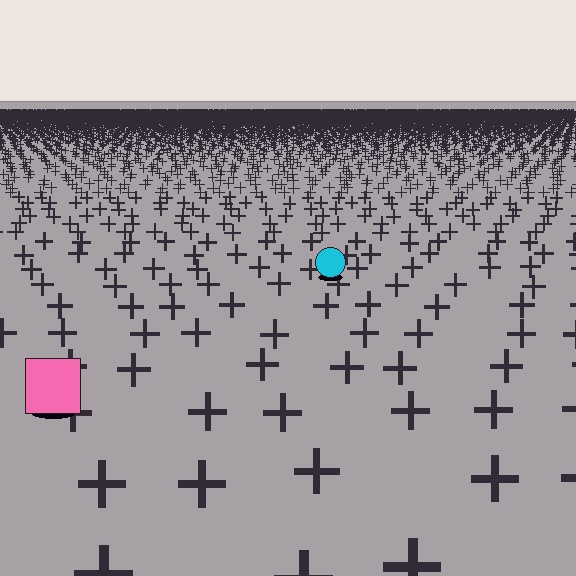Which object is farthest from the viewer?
The cyan circle is farthest from the viewer. It appears smaller and the ground texture around it is denser.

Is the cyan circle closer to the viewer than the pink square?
No. The pink square is closer — you can tell from the texture gradient: the ground texture is coarser near it.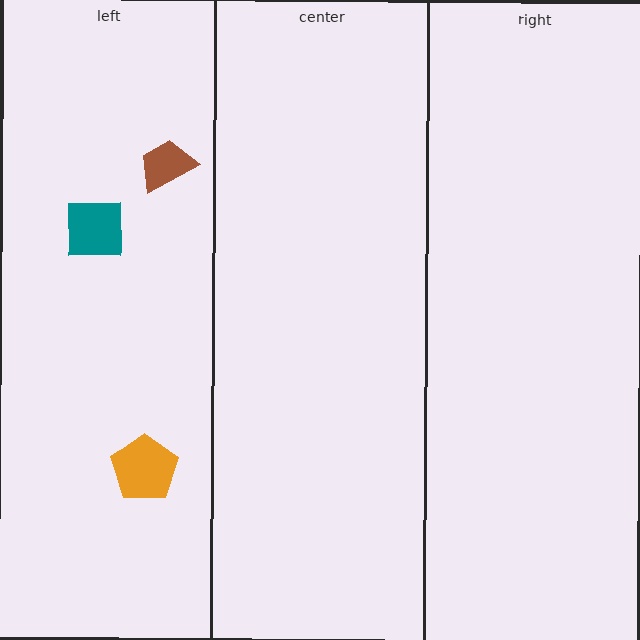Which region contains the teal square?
The left region.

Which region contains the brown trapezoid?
The left region.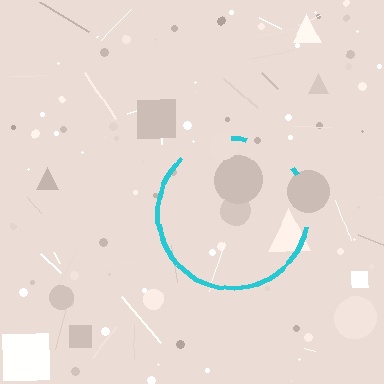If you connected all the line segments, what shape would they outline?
They would outline a circle.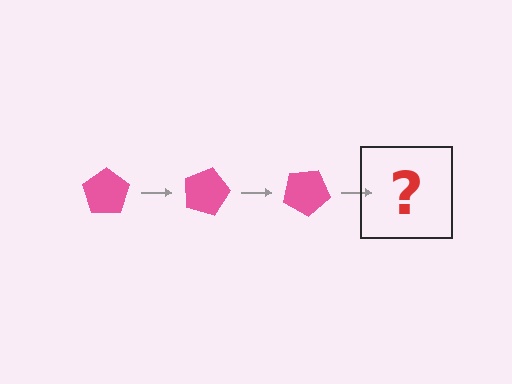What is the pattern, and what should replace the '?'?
The pattern is that the pentagon rotates 15 degrees each step. The '?' should be a pink pentagon rotated 45 degrees.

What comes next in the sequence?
The next element should be a pink pentagon rotated 45 degrees.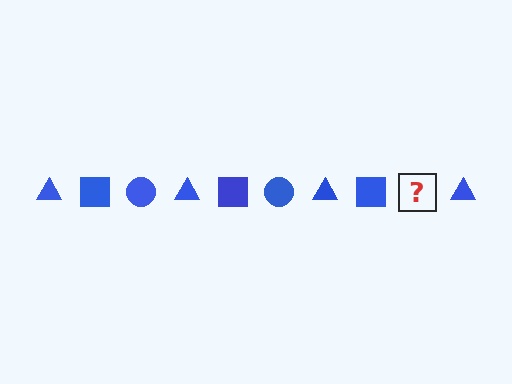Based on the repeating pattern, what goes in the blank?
The blank should be a blue circle.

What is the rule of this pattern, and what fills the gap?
The rule is that the pattern cycles through triangle, square, circle shapes in blue. The gap should be filled with a blue circle.